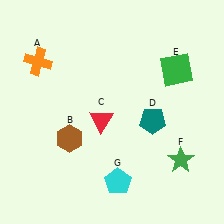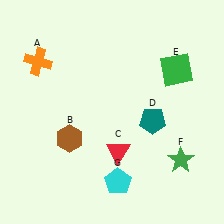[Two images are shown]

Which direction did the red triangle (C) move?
The red triangle (C) moved down.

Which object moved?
The red triangle (C) moved down.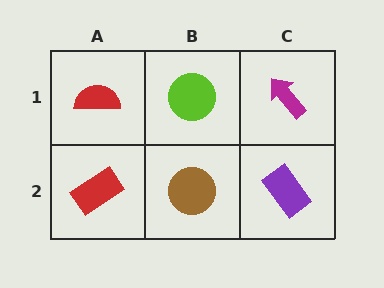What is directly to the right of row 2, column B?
A purple rectangle.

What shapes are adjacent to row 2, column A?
A red semicircle (row 1, column A), a brown circle (row 2, column B).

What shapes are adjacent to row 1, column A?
A red rectangle (row 2, column A), a lime circle (row 1, column B).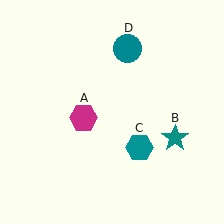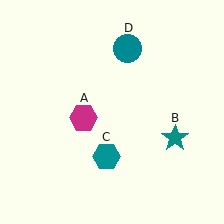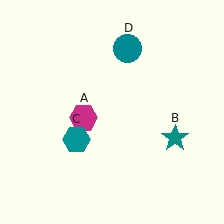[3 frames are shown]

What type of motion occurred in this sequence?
The teal hexagon (object C) rotated clockwise around the center of the scene.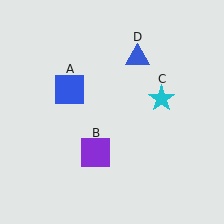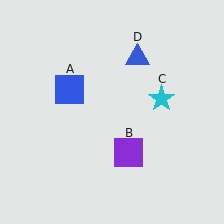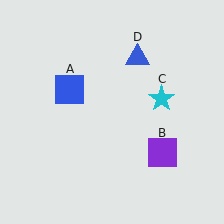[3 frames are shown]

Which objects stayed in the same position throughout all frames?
Blue square (object A) and cyan star (object C) and blue triangle (object D) remained stationary.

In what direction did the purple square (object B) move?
The purple square (object B) moved right.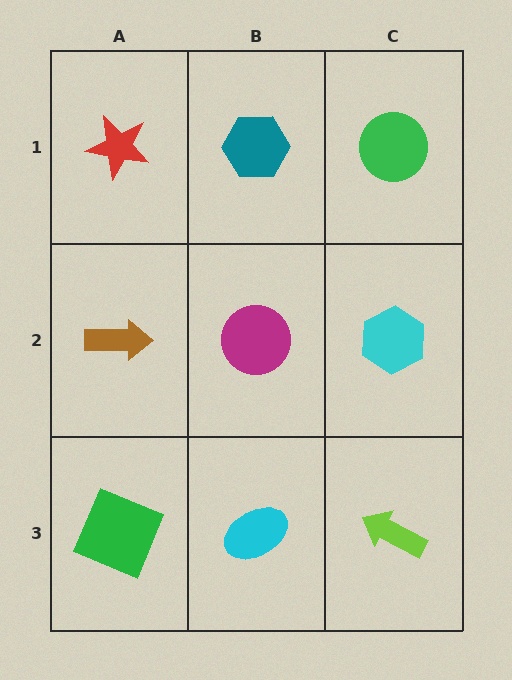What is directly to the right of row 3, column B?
A lime arrow.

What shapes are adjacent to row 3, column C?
A cyan hexagon (row 2, column C), a cyan ellipse (row 3, column B).